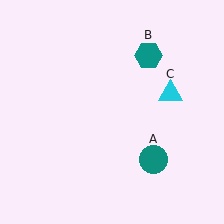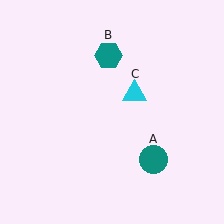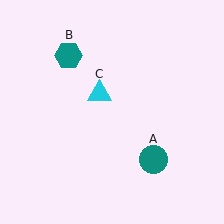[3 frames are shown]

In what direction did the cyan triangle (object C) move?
The cyan triangle (object C) moved left.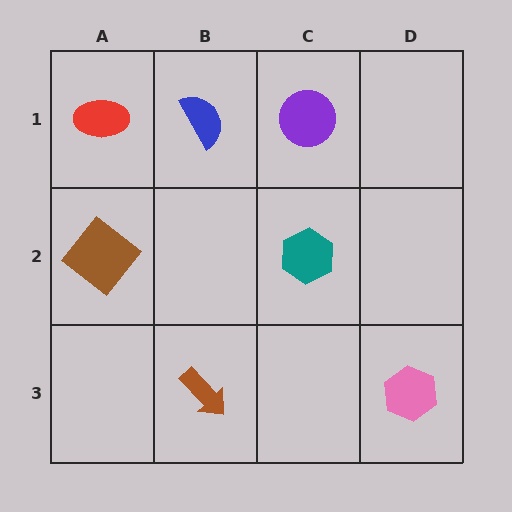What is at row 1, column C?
A purple circle.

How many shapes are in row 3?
2 shapes.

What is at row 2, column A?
A brown diamond.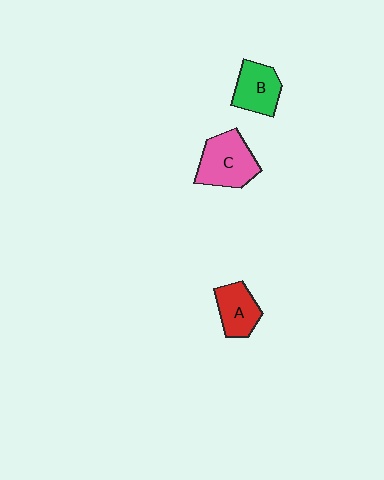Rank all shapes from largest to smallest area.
From largest to smallest: C (pink), B (green), A (red).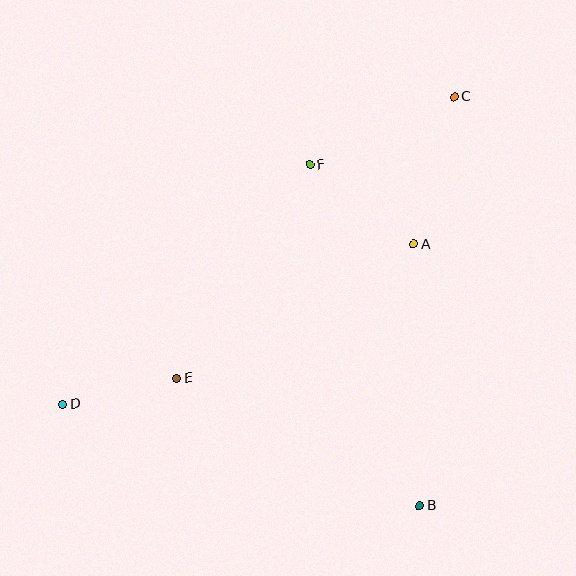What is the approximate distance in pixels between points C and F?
The distance between C and F is approximately 159 pixels.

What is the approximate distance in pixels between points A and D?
The distance between A and D is approximately 386 pixels.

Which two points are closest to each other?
Points D and E are closest to each other.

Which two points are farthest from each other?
Points C and D are farthest from each other.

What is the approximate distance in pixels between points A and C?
The distance between A and C is approximately 153 pixels.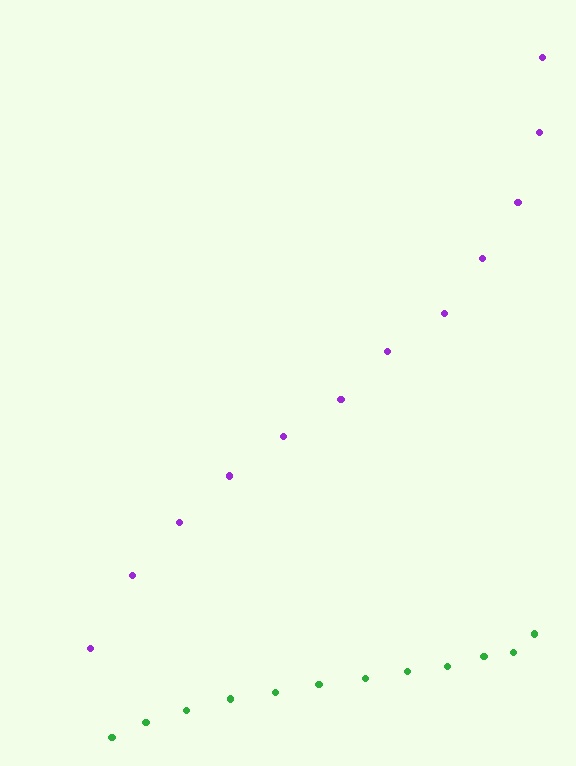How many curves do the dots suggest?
There are 2 distinct paths.